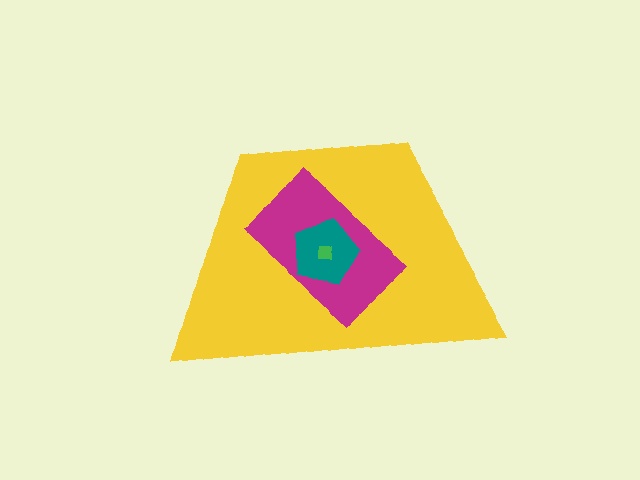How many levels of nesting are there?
4.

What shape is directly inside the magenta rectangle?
The teal pentagon.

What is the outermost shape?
The yellow trapezoid.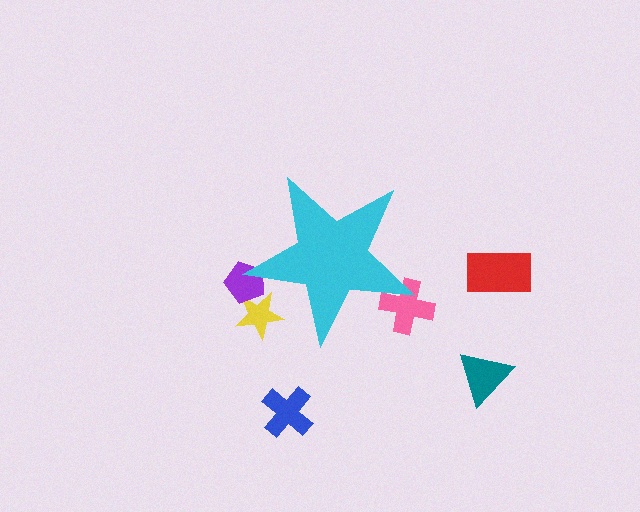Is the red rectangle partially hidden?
No, the red rectangle is fully visible.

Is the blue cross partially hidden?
No, the blue cross is fully visible.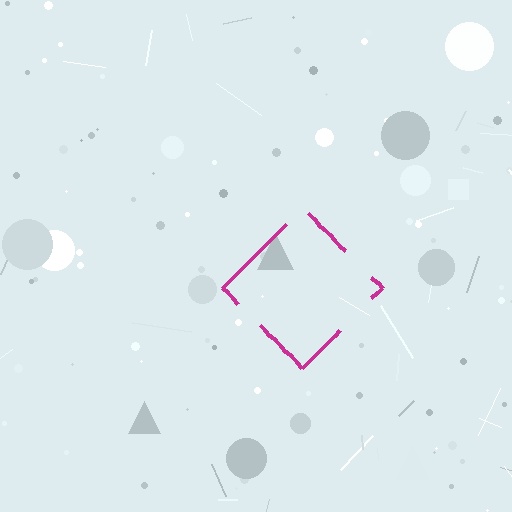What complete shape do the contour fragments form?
The contour fragments form a diamond.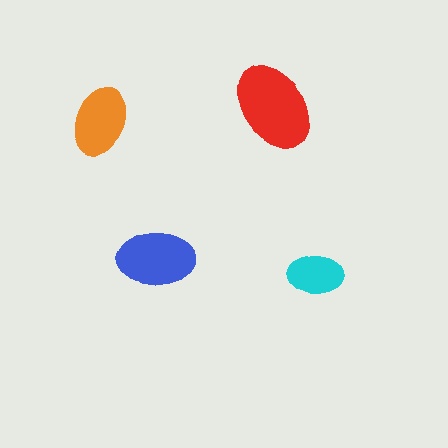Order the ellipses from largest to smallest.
the red one, the blue one, the orange one, the cyan one.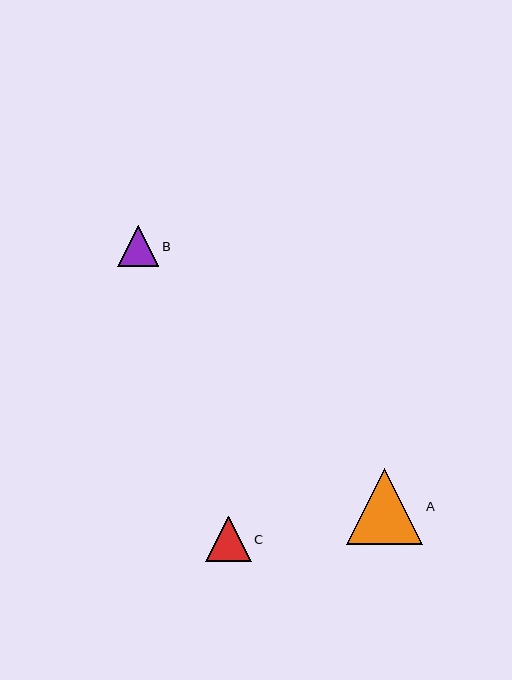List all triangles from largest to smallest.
From largest to smallest: A, C, B.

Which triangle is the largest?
Triangle A is the largest with a size of approximately 76 pixels.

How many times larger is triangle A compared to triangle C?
Triangle A is approximately 1.7 times the size of triangle C.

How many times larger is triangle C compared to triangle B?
Triangle C is approximately 1.1 times the size of triangle B.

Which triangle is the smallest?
Triangle B is the smallest with a size of approximately 41 pixels.